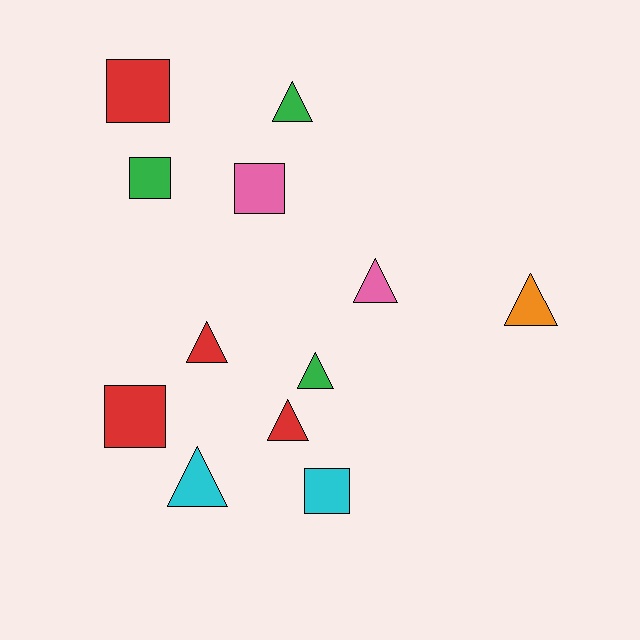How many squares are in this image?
There are 5 squares.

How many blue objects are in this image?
There are no blue objects.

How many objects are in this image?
There are 12 objects.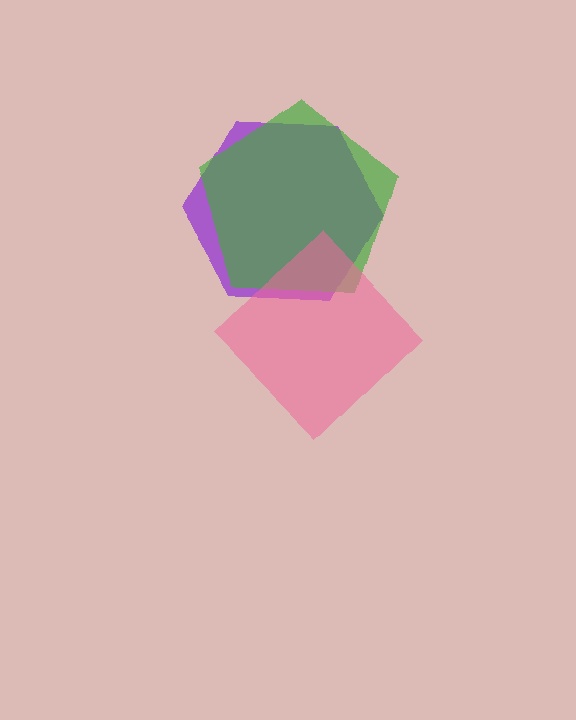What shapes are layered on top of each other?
The layered shapes are: a purple hexagon, a green pentagon, a pink diamond.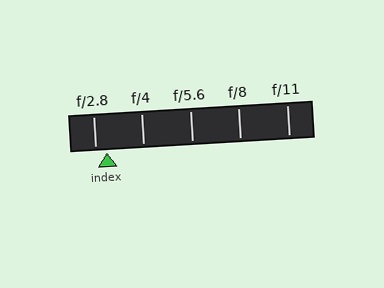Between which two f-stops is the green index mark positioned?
The index mark is between f/2.8 and f/4.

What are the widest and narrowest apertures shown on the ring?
The widest aperture shown is f/2.8 and the narrowest is f/11.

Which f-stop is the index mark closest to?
The index mark is closest to f/2.8.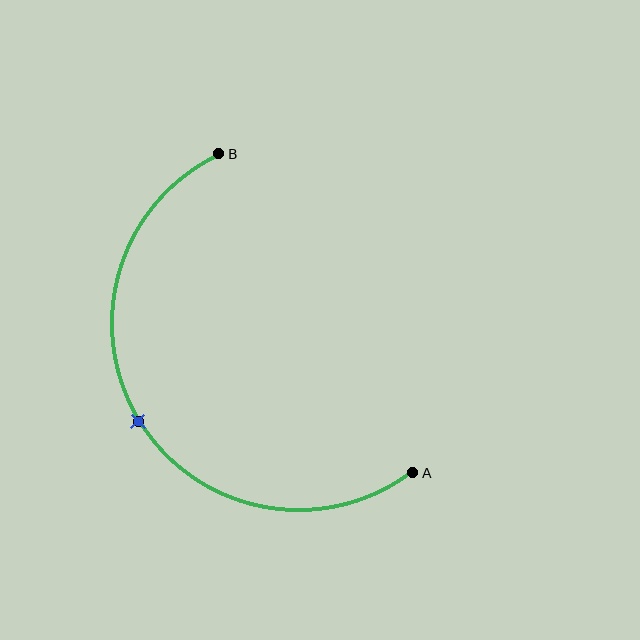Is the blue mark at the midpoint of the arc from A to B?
Yes. The blue mark lies on the arc at equal arc-length from both A and B — it is the arc midpoint.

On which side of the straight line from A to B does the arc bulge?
The arc bulges to the left of the straight line connecting A and B.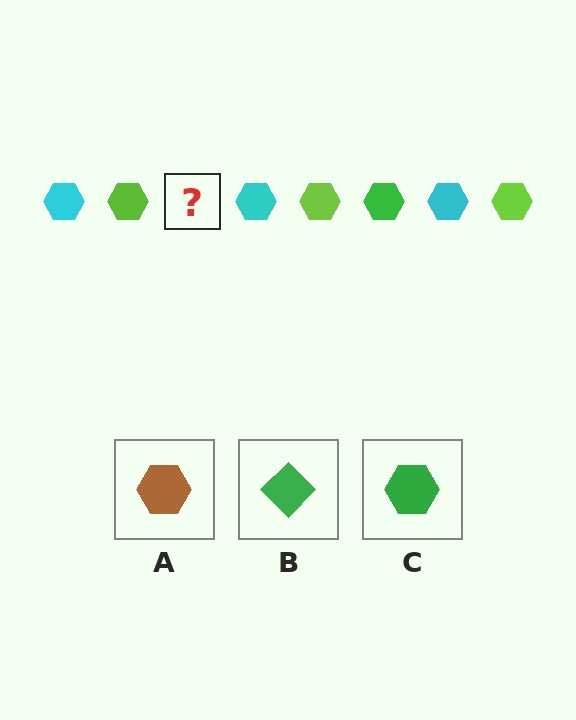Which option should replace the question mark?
Option C.